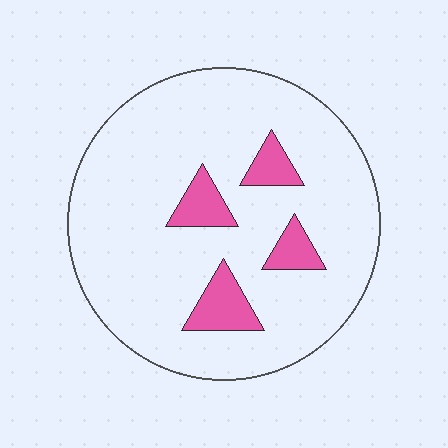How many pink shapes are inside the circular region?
4.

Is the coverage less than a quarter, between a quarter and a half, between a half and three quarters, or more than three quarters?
Less than a quarter.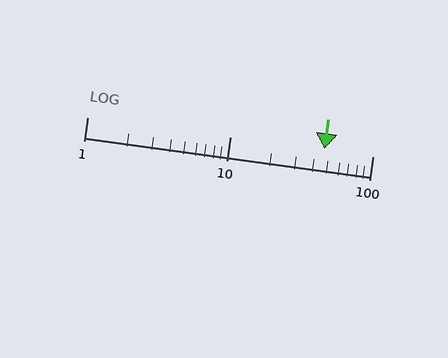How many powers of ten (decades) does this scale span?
The scale spans 2 decades, from 1 to 100.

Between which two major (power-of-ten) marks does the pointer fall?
The pointer is between 10 and 100.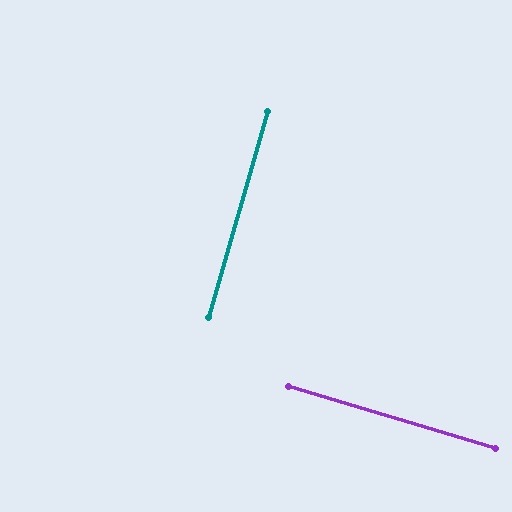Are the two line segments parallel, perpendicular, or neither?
Perpendicular — they meet at approximately 89°.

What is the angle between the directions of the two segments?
Approximately 89 degrees.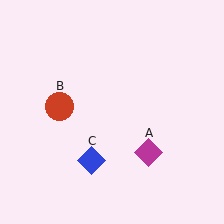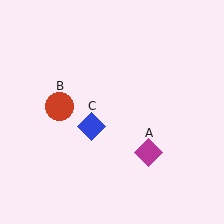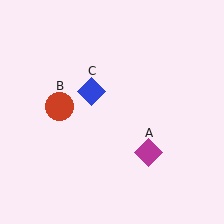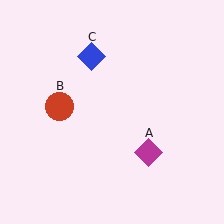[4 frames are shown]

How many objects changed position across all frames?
1 object changed position: blue diamond (object C).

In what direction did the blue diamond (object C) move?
The blue diamond (object C) moved up.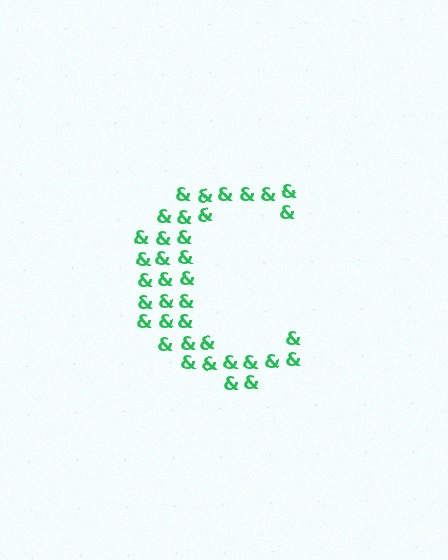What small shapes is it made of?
It is made of small ampersands.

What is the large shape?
The large shape is the letter C.